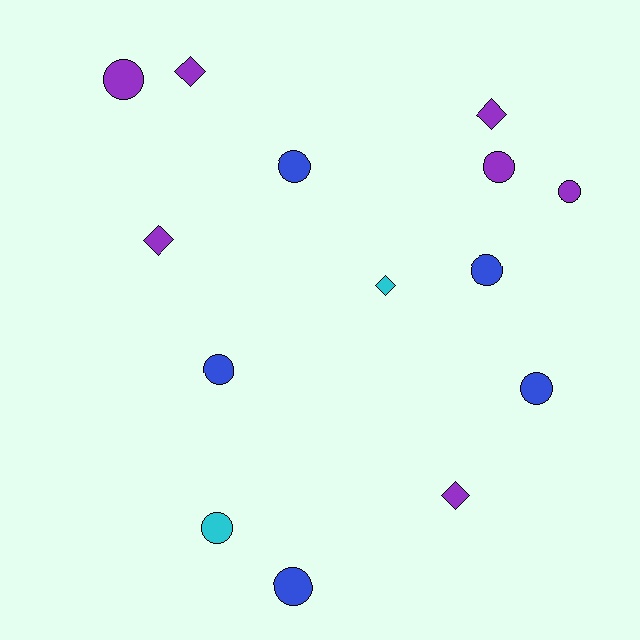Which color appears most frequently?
Purple, with 7 objects.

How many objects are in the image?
There are 14 objects.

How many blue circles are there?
There are 5 blue circles.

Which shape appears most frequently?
Circle, with 9 objects.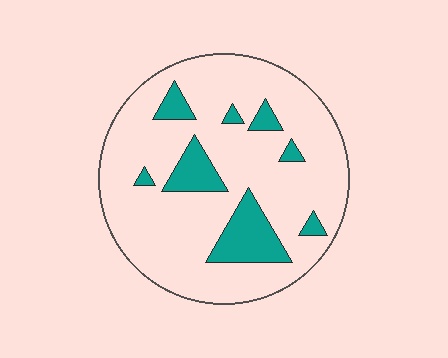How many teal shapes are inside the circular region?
8.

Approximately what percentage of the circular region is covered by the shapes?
Approximately 15%.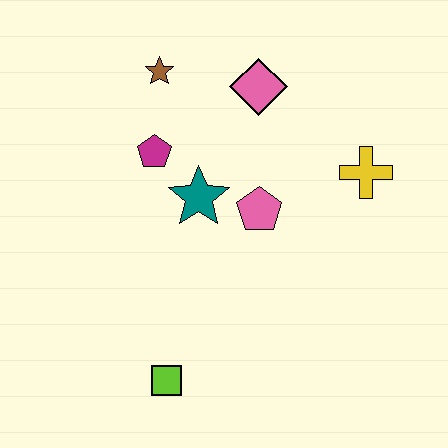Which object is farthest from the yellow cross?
The lime square is farthest from the yellow cross.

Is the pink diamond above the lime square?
Yes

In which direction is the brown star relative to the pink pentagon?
The brown star is above the pink pentagon.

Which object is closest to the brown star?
The magenta pentagon is closest to the brown star.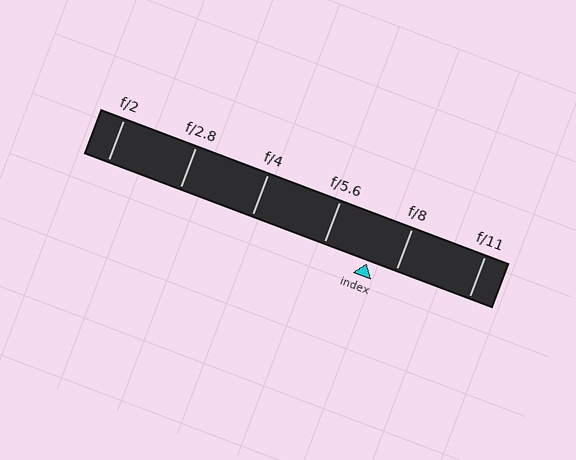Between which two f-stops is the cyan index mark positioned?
The index mark is between f/5.6 and f/8.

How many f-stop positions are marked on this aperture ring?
There are 6 f-stop positions marked.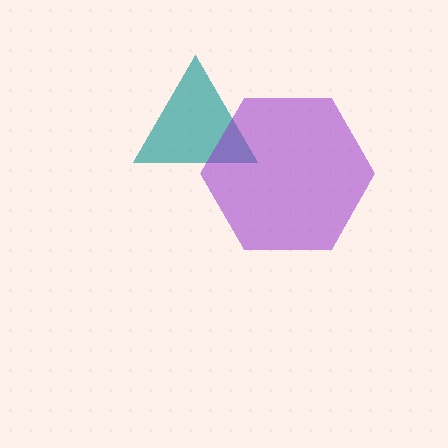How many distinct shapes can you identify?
There are 2 distinct shapes: a teal triangle, a purple hexagon.